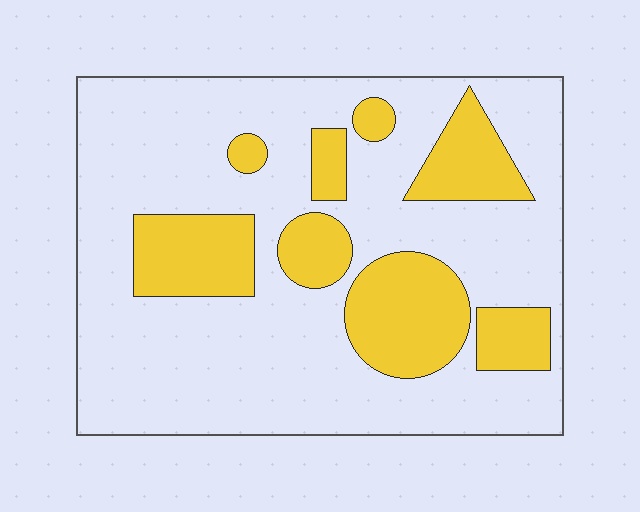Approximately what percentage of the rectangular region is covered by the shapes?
Approximately 25%.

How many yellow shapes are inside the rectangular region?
8.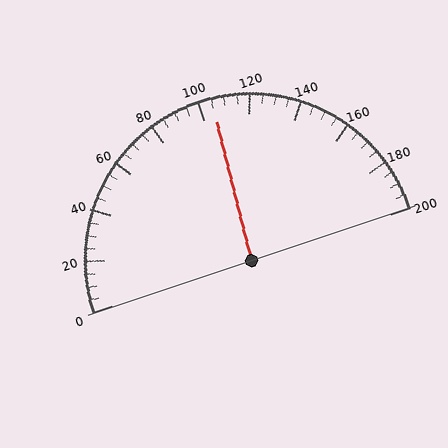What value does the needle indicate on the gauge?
The needle indicates approximately 105.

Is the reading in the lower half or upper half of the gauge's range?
The reading is in the upper half of the range (0 to 200).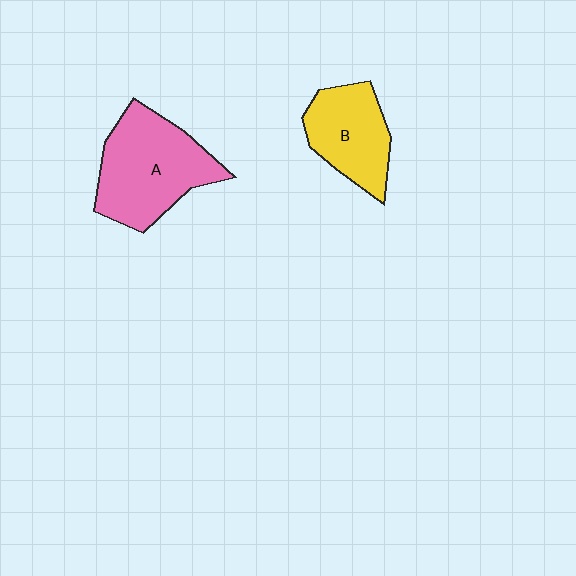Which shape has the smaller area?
Shape B (yellow).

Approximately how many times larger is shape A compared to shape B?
Approximately 1.4 times.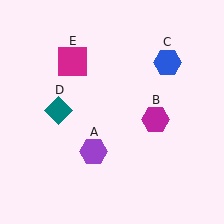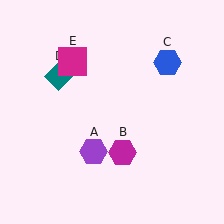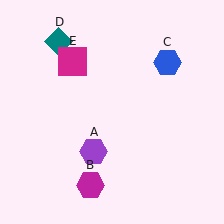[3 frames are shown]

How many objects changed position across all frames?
2 objects changed position: magenta hexagon (object B), teal diamond (object D).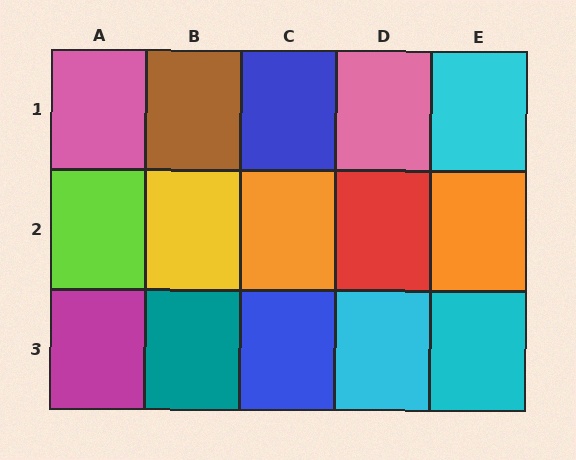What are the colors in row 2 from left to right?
Lime, yellow, orange, red, orange.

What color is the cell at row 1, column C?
Blue.